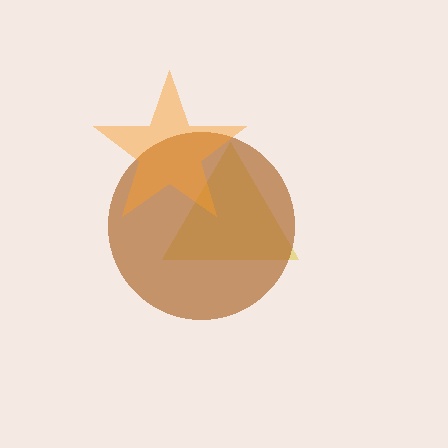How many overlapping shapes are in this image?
There are 3 overlapping shapes in the image.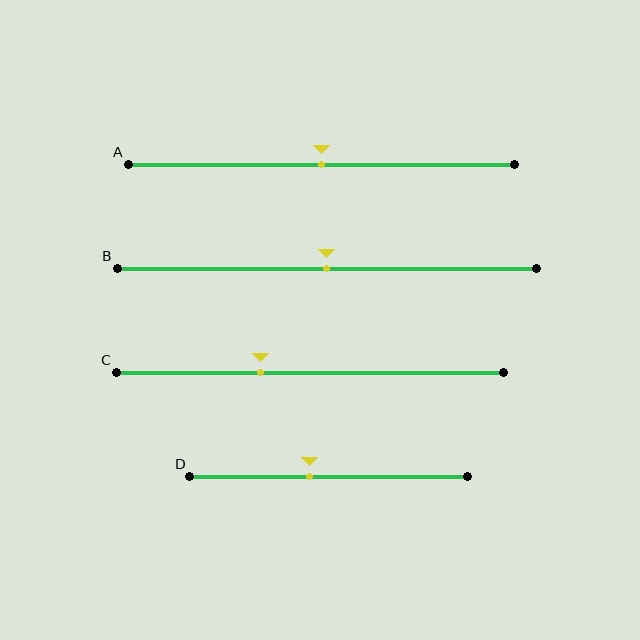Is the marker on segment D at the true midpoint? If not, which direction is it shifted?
No, the marker on segment D is shifted to the left by about 7% of the segment length.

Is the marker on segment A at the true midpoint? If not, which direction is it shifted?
Yes, the marker on segment A is at the true midpoint.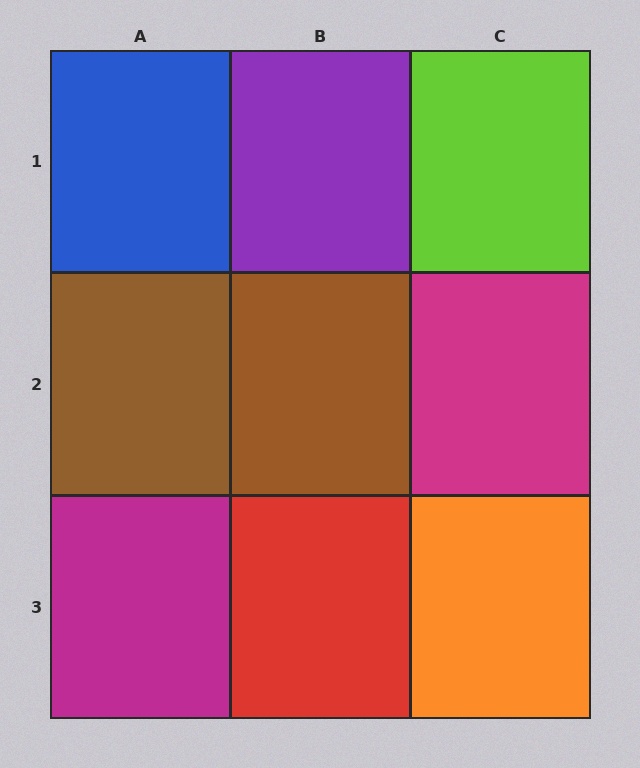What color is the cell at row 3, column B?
Red.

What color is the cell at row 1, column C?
Lime.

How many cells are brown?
2 cells are brown.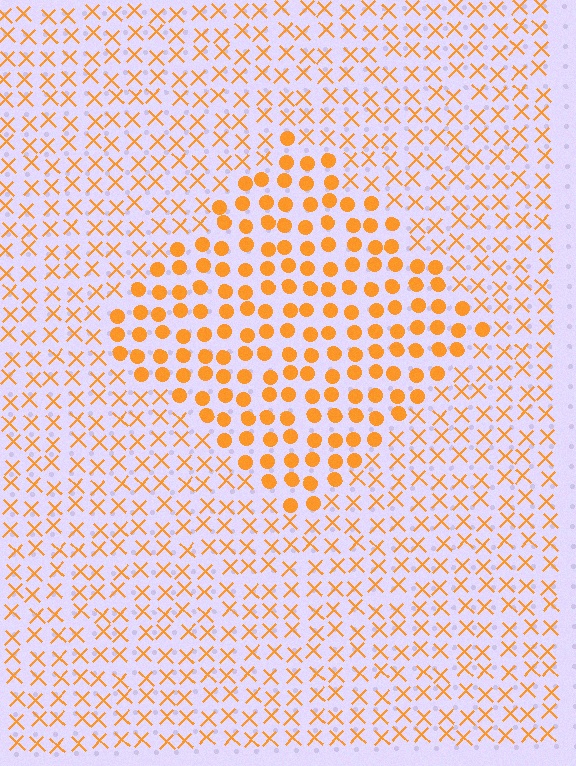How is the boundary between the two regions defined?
The boundary is defined by a change in element shape: circles inside vs. X marks outside. All elements share the same color and spacing.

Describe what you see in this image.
The image is filled with small orange elements arranged in a uniform grid. A diamond-shaped region contains circles, while the surrounding area contains X marks. The boundary is defined purely by the change in element shape.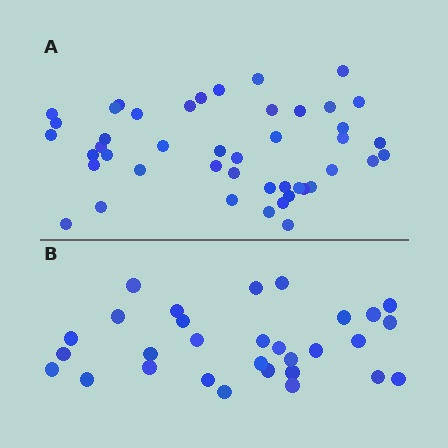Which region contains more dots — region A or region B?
Region A (the top region) has more dots.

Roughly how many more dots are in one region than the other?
Region A has approximately 15 more dots than region B.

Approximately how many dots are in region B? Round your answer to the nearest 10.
About 30 dots.